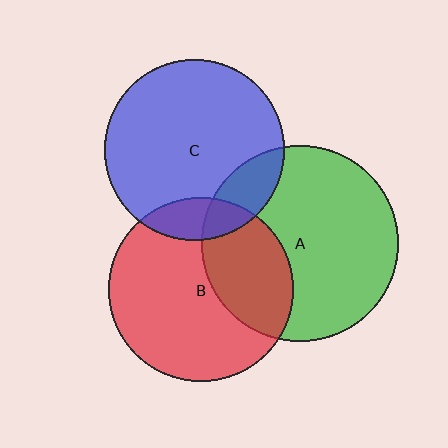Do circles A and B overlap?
Yes.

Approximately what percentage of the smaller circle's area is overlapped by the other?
Approximately 35%.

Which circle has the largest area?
Circle A (green).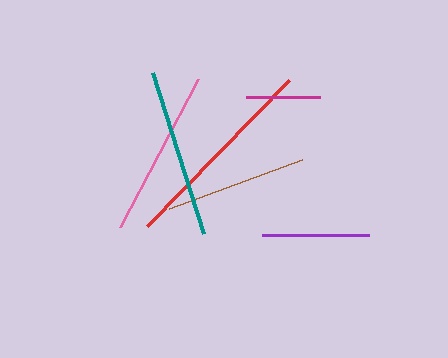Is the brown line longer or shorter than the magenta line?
The brown line is longer than the magenta line.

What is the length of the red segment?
The red segment is approximately 203 pixels long.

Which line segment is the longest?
The red line is the longest at approximately 203 pixels.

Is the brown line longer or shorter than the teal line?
The teal line is longer than the brown line.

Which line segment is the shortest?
The magenta line is the shortest at approximately 75 pixels.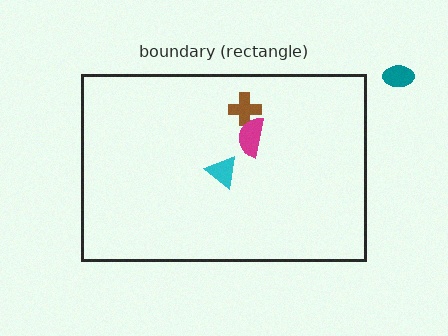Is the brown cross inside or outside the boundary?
Inside.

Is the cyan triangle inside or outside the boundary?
Inside.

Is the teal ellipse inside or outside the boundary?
Outside.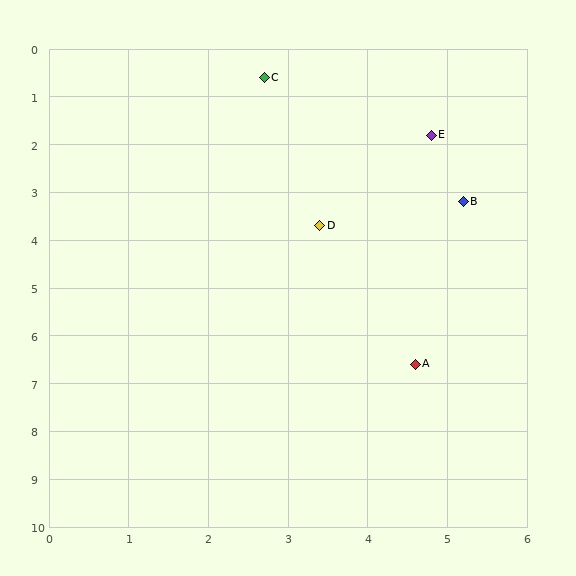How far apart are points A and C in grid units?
Points A and C are about 6.3 grid units apart.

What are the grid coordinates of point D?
Point D is at approximately (3.4, 3.7).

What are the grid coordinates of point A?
Point A is at approximately (4.6, 6.6).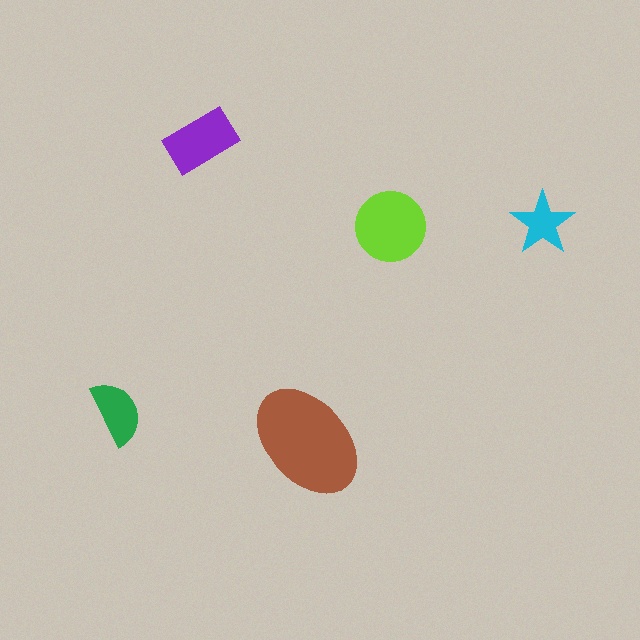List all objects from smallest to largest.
The cyan star, the green semicircle, the purple rectangle, the lime circle, the brown ellipse.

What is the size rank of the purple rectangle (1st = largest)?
3rd.